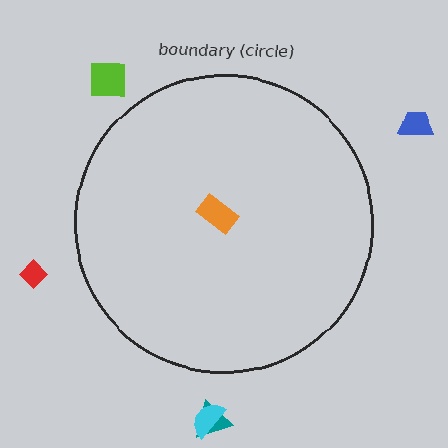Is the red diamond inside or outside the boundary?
Outside.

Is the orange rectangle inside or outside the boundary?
Inside.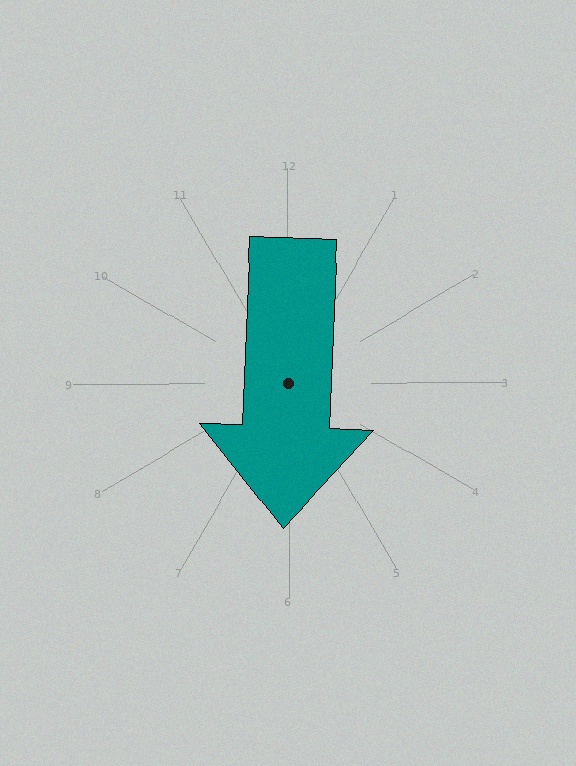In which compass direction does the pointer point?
South.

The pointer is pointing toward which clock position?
Roughly 6 o'clock.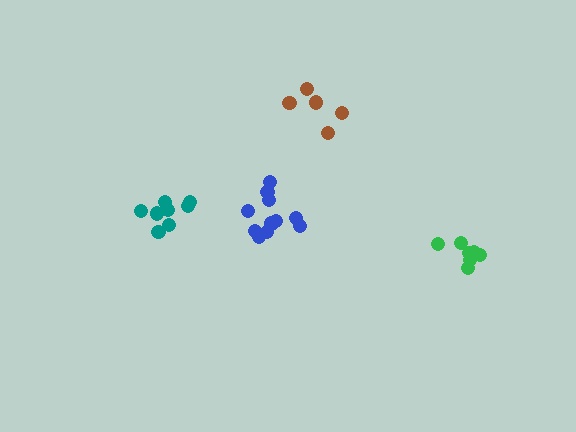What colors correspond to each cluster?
The clusters are colored: green, blue, brown, teal.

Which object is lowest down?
The green cluster is bottommost.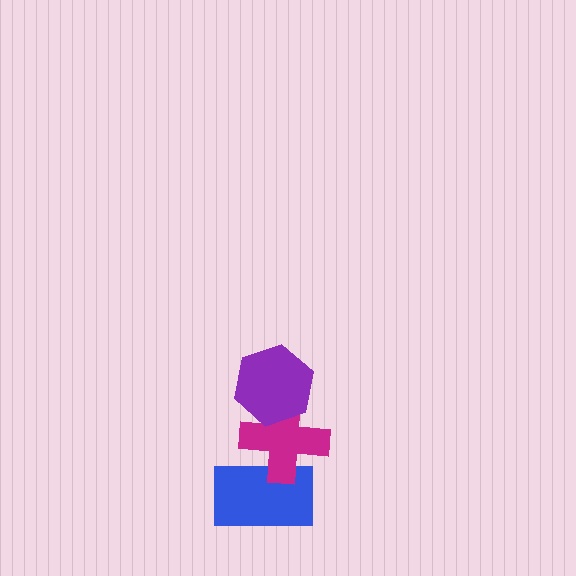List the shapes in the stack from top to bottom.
From top to bottom: the purple hexagon, the magenta cross, the blue rectangle.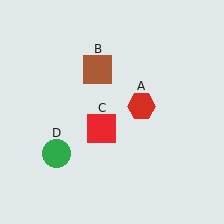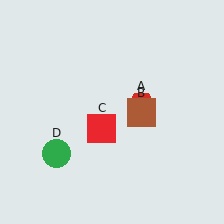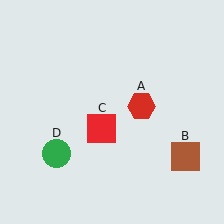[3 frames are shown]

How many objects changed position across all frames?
1 object changed position: brown square (object B).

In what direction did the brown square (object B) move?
The brown square (object B) moved down and to the right.